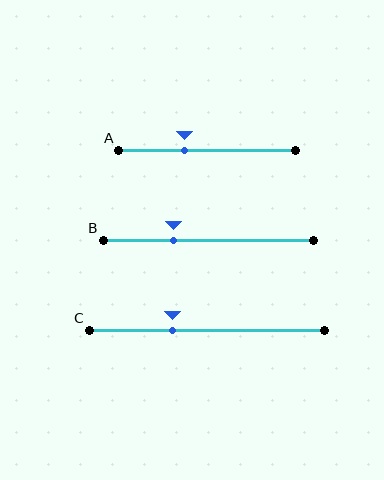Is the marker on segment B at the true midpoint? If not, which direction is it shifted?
No, the marker on segment B is shifted to the left by about 16% of the segment length.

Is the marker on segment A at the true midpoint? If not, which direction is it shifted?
No, the marker on segment A is shifted to the left by about 13% of the segment length.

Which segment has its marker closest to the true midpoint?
Segment A has its marker closest to the true midpoint.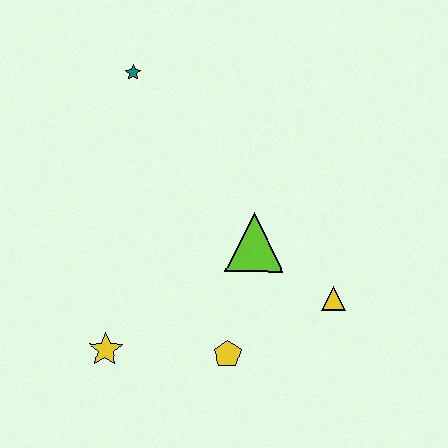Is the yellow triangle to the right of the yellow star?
Yes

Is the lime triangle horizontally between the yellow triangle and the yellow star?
Yes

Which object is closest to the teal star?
The lime triangle is closest to the teal star.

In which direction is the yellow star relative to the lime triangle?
The yellow star is to the left of the lime triangle.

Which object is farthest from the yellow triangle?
The teal star is farthest from the yellow triangle.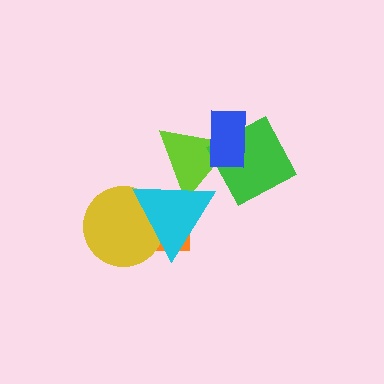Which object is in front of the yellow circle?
The cyan triangle is in front of the yellow circle.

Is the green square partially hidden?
Yes, it is partially covered by another shape.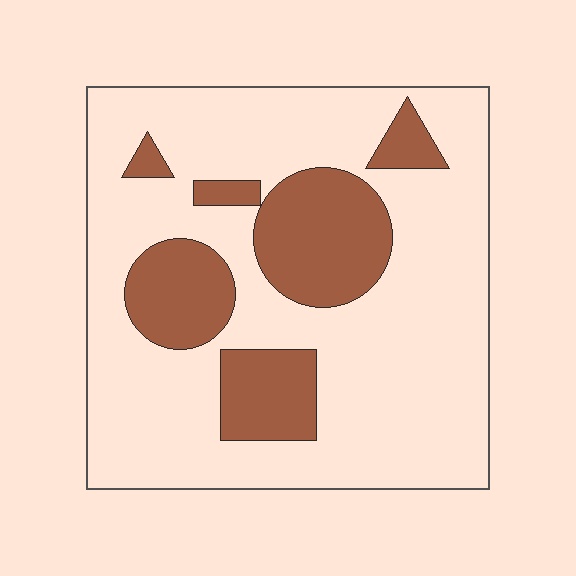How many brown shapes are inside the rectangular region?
6.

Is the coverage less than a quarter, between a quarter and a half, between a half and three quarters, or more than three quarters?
Less than a quarter.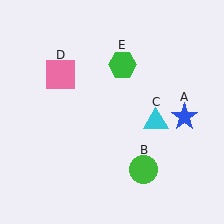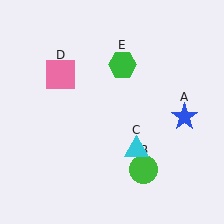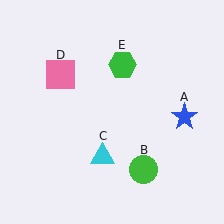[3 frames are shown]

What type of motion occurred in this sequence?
The cyan triangle (object C) rotated clockwise around the center of the scene.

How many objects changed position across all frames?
1 object changed position: cyan triangle (object C).